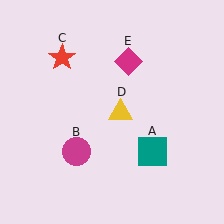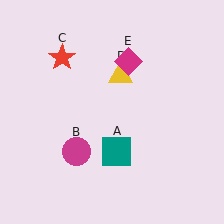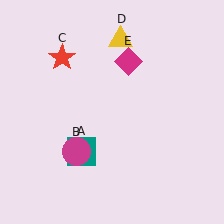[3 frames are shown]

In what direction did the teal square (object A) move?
The teal square (object A) moved left.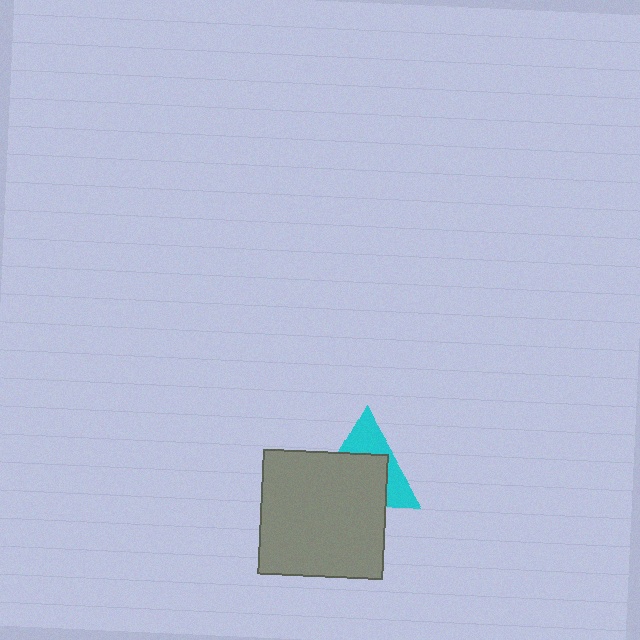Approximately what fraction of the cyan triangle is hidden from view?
Roughly 59% of the cyan triangle is hidden behind the gray square.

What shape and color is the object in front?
The object in front is a gray square.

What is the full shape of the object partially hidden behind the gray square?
The partially hidden object is a cyan triangle.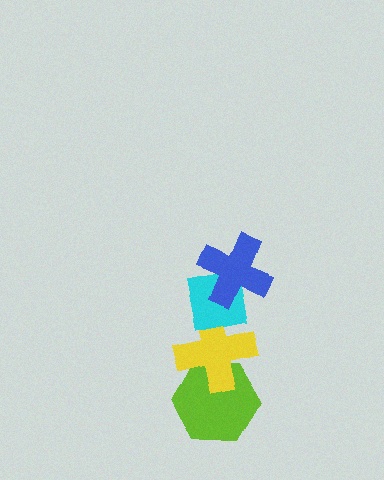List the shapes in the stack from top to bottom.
From top to bottom: the blue cross, the cyan square, the yellow cross, the lime hexagon.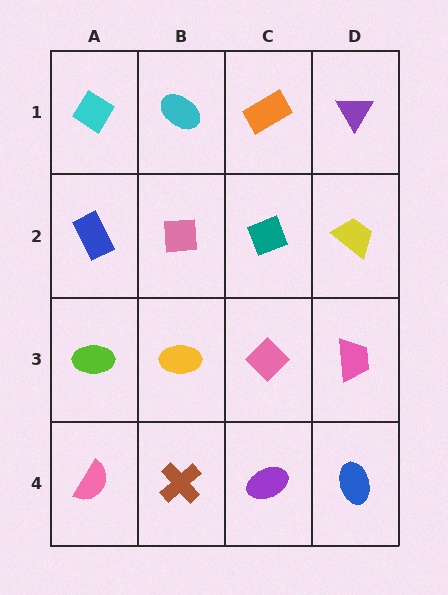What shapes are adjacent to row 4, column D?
A pink trapezoid (row 3, column D), a purple ellipse (row 4, column C).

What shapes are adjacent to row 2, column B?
A cyan ellipse (row 1, column B), a yellow ellipse (row 3, column B), a blue rectangle (row 2, column A), a teal diamond (row 2, column C).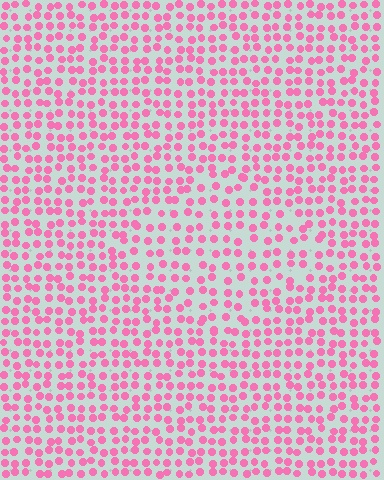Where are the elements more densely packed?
The elements are more densely packed outside the diamond boundary.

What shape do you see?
I see a diamond.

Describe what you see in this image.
The image contains small pink elements arranged at two different densities. A diamond-shaped region is visible where the elements are less densely packed than the surrounding area.